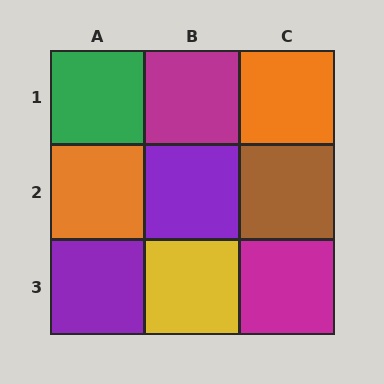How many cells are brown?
1 cell is brown.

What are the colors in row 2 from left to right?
Orange, purple, brown.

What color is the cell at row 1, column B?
Magenta.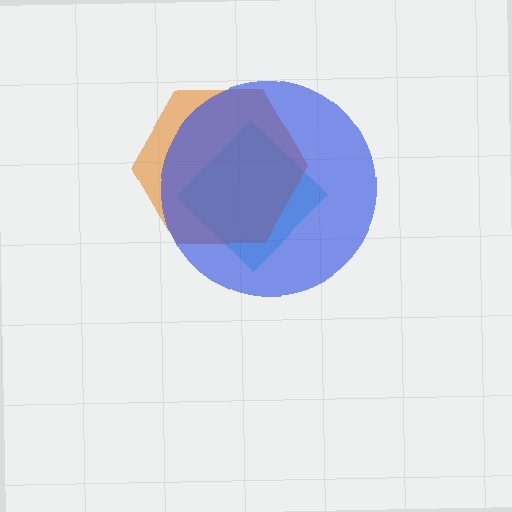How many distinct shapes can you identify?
There are 3 distinct shapes: a cyan diamond, an orange hexagon, a blue circle.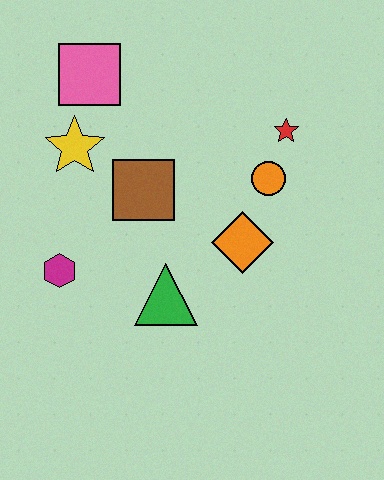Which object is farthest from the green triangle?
The pink square is farthest from the green triangle.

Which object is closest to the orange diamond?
The orange circle is closest to the orange diamond.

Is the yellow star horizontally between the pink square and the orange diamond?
No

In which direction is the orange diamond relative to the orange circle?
The orange diamond is below the orange circle.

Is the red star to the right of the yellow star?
Yes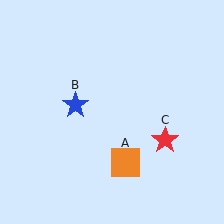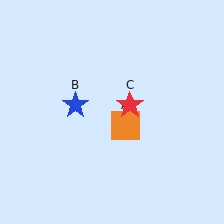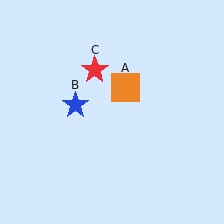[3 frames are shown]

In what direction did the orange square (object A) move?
The orange square (object A) moved up.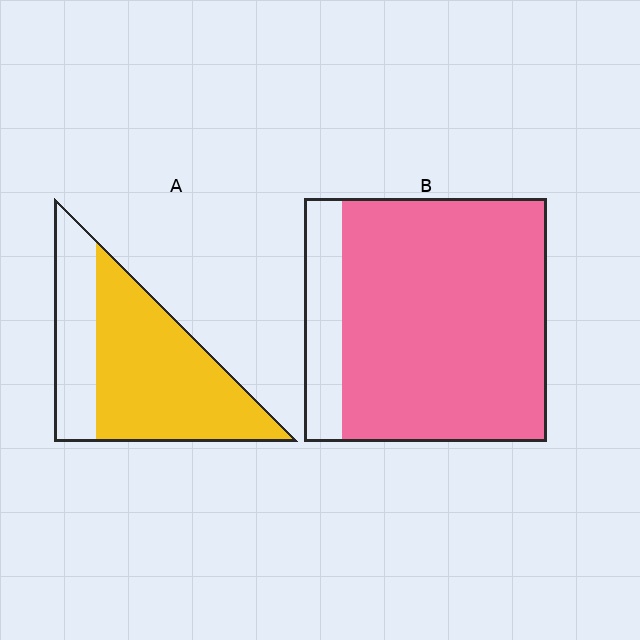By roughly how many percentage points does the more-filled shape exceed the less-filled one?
By roughly 15 percentage points (B over A).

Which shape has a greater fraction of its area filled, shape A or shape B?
Shape B.